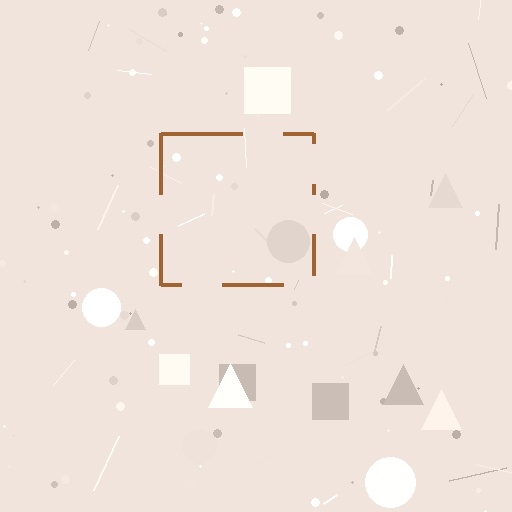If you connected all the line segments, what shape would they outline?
They would outline a square.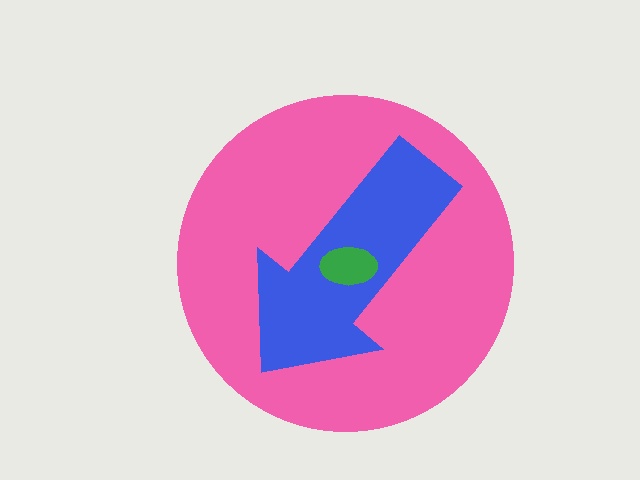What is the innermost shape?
The green ellipse.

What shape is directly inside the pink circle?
The blue arrow.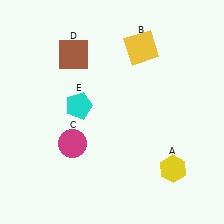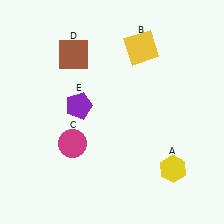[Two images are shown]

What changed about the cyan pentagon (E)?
In Image 1, E is cyan. In Image 2, it changed to purple.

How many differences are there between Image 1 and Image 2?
There is 1 difference between the two images.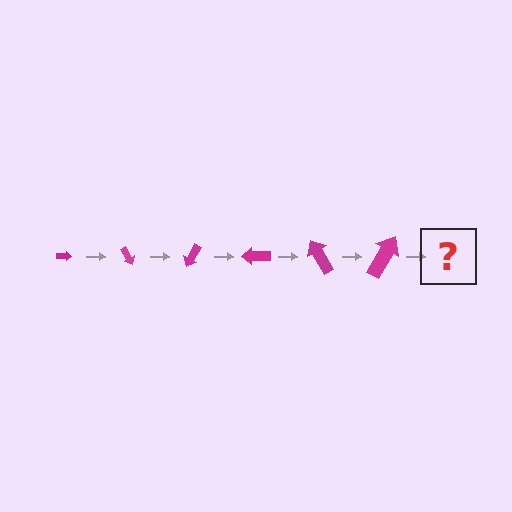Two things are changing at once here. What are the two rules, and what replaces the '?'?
The two rules are that the arrow grows larger each step and it rotates 60 degrees each step. The '?' should be an arrow, larger than the previous one and rotated 360 degrees from the start.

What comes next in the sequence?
The next element should be an arrow, larger than the previous one and rotated 360 degrees from the start.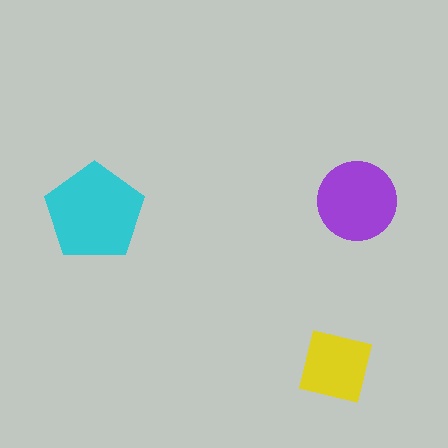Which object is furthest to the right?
The purple circle is rightmost.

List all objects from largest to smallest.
The cyan pentagon, the purple circle, the yellow square.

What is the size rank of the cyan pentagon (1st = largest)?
1st.